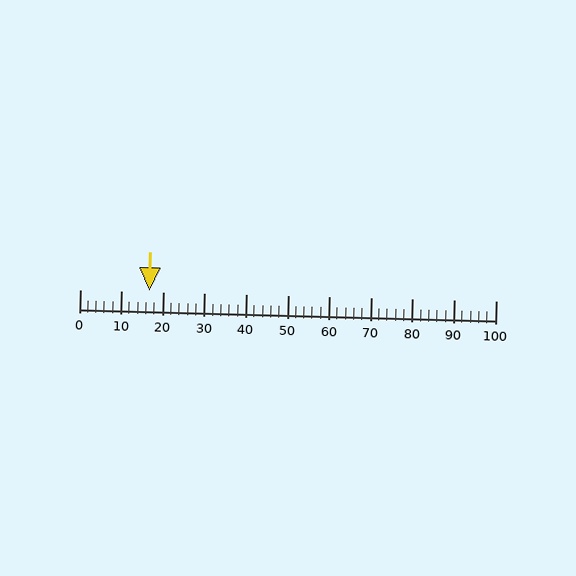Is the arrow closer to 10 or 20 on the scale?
The arrow is closer to 20.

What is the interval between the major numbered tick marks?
The major tick marks are spaced 10 units apart.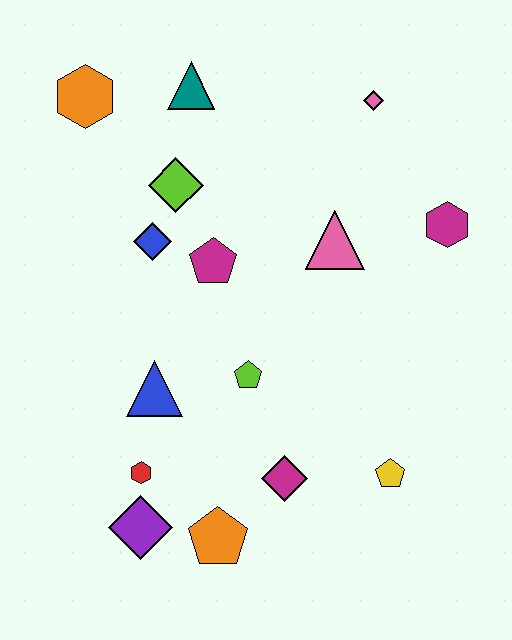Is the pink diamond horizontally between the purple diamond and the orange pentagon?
No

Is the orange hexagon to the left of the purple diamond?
Yes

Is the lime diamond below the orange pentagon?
No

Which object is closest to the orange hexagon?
The teal triangle is closest to the orange hexagon.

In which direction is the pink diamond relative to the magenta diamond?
The pink diamond is above the magenta diamond.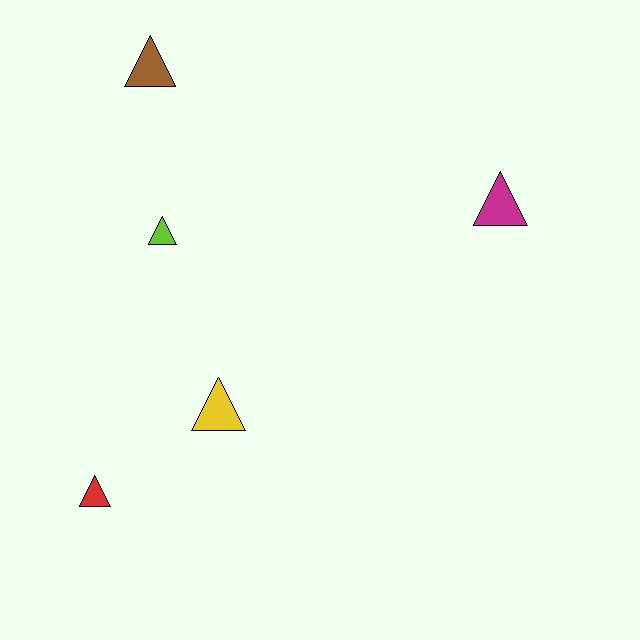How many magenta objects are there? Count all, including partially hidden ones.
There is 1 magenta object.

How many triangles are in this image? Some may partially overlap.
There are 5 triangles.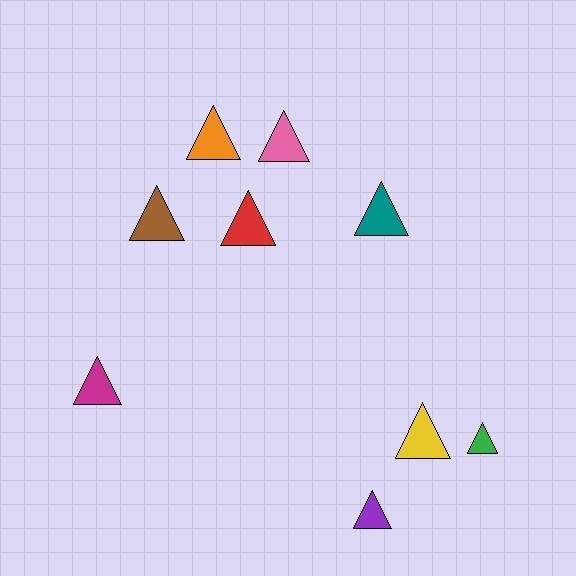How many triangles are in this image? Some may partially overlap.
There are 9 triangles.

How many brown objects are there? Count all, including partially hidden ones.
There is 1 brown object.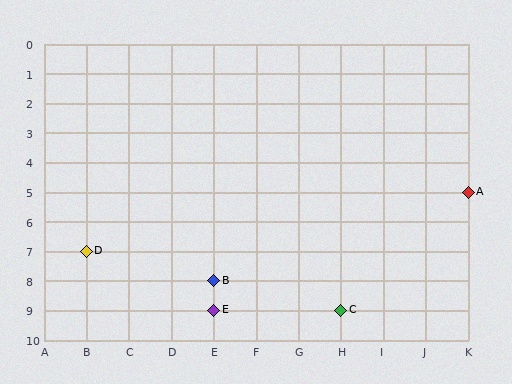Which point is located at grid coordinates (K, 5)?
Point A is at (K, 5).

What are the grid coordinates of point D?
Point D is at grid coordinates (B, 7).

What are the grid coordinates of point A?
Point A is at grid coordinates (K, 5).